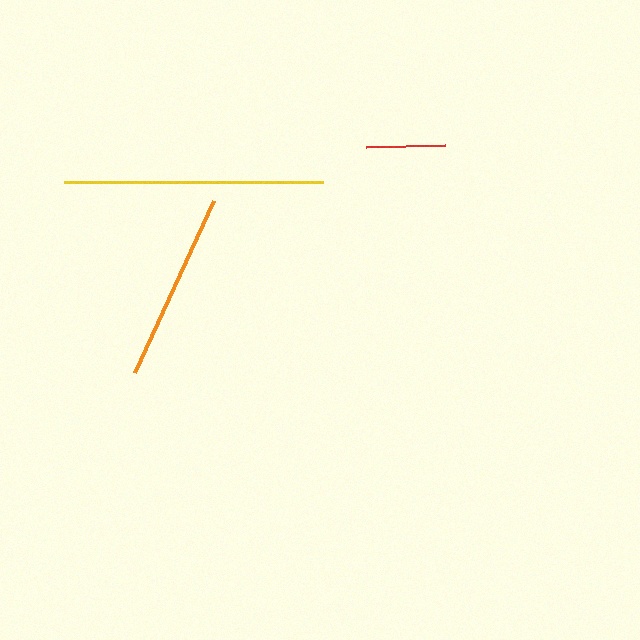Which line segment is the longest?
The yellow line is the longest at approximately 259 pixels.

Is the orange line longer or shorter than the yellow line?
The yellow line is longer than the orange line.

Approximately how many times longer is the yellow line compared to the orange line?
The yellow line is approximately 1.4 times the length of the orange line.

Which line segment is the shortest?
The red line is the shortest at approximately 79 pixels.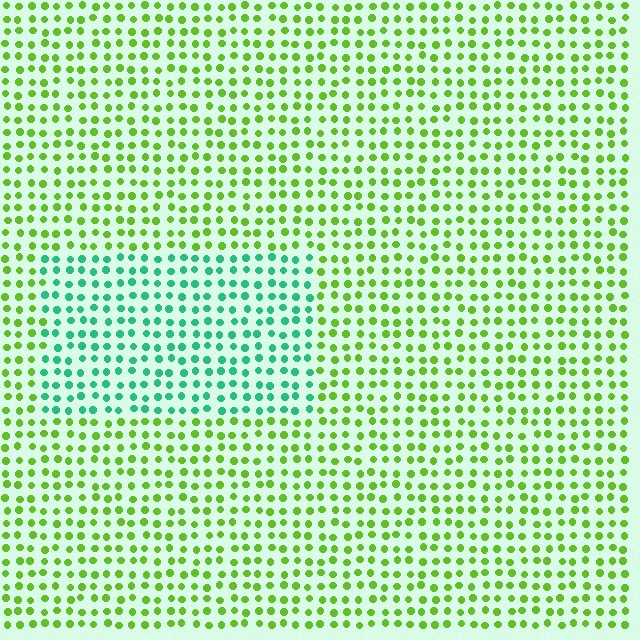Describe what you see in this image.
The image is filled with small lime elements in a uniform arrangement. A rectangle-shaped region is visible where the elements are tinted to a slightly different hue, forming a subtle color boundary.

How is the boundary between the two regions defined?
The boundary is defined purely by a slight shift in hue (about 57 degrees). Spacing, size, and orientation are identical on both sides.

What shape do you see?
I see a rectangle.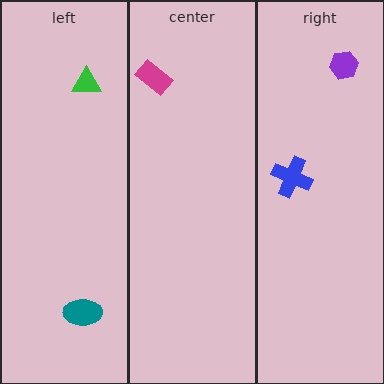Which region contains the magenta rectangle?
The center region.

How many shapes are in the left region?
2.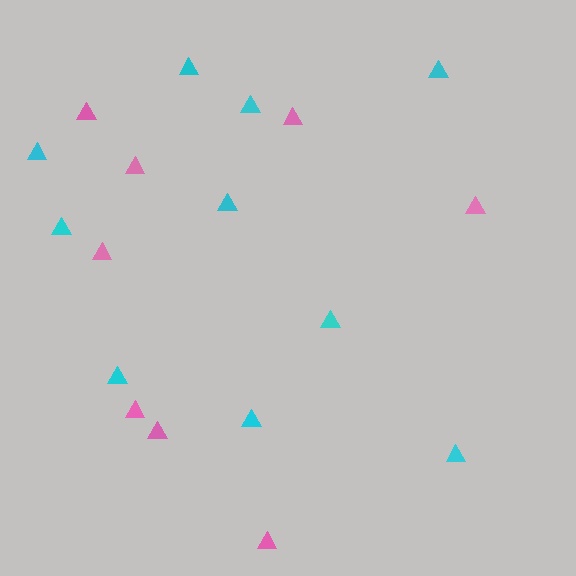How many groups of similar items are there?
There are 2 groups: one group of pink triangles (8) and one group of cyan triangles (10).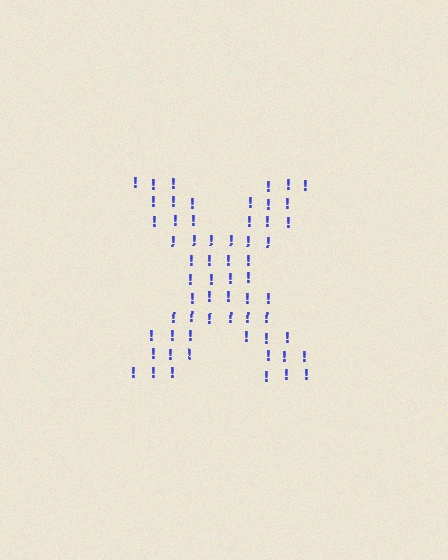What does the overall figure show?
The overall figure shows the letter X.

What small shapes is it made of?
It is made of small exclamation marks.